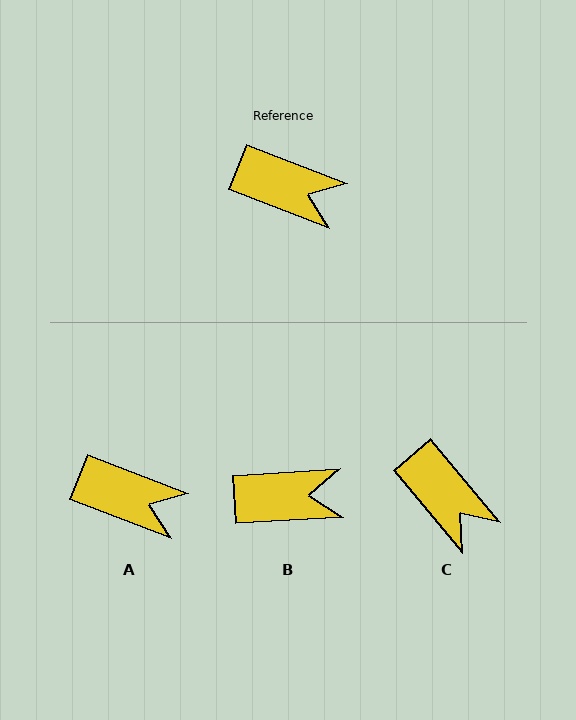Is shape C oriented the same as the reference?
No, it is off by about 29 degrees.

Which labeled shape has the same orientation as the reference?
A.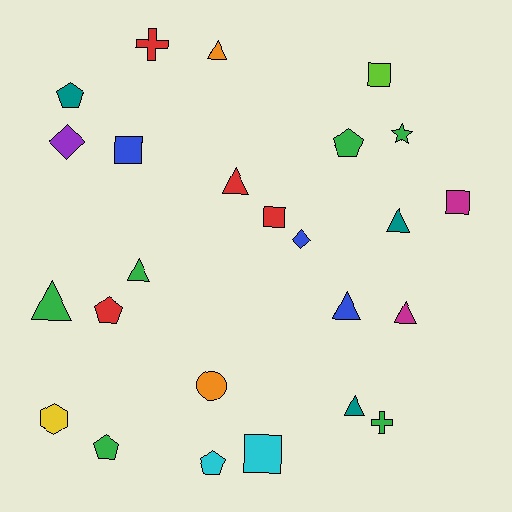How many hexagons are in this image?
There is 1 hexagon.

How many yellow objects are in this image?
There is 1 yellow object.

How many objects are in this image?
There are 25 objects.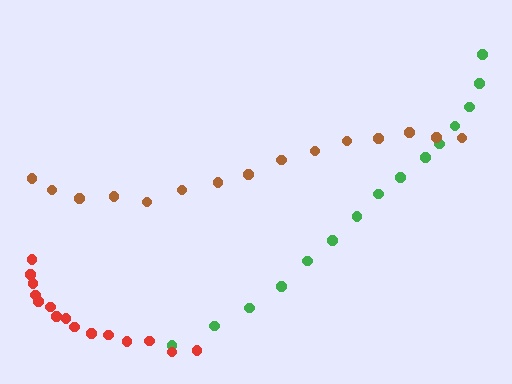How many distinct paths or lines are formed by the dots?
There are 3 distinct paths.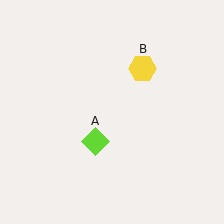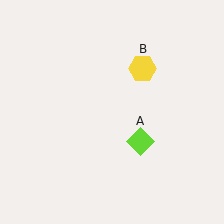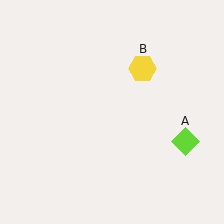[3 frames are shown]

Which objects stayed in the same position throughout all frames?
Yellow hexagon (object B) remained stationary.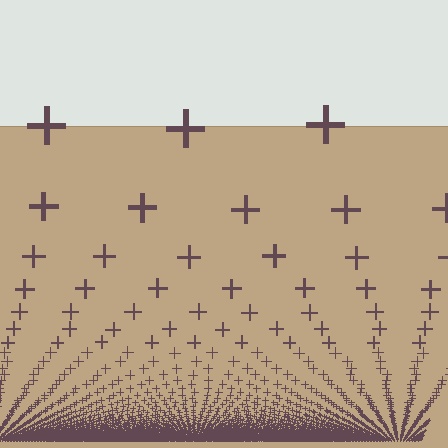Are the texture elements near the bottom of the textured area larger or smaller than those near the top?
Smaller. The gradient is inverted — elements near the bottom are smaller and denser.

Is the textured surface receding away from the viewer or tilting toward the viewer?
The surface appears to tilt toward the viewer. Texture elements get larger and sparser toward the top.